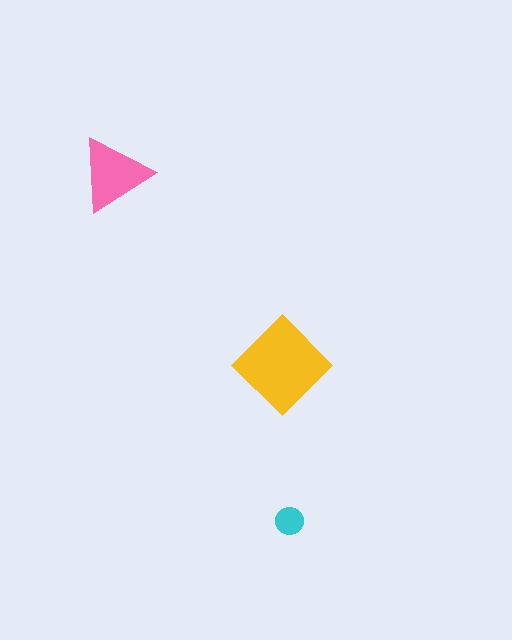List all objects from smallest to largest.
The cyan circle, the pink triangle, the yellow diamond.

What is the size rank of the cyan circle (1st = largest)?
3rd.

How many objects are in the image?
There are 3 objects in the image.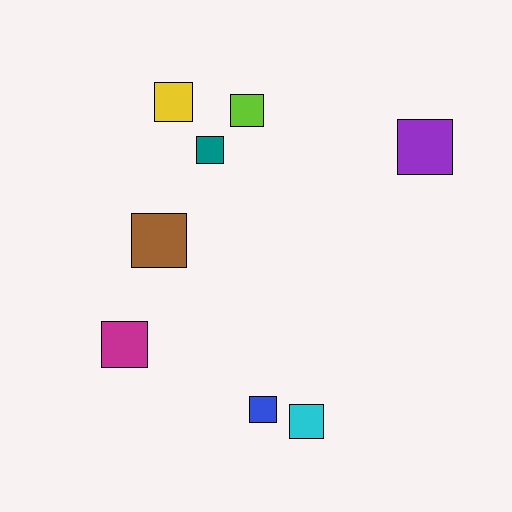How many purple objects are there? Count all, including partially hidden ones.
There is 1 purple object.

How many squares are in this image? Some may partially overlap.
There are 8 squares.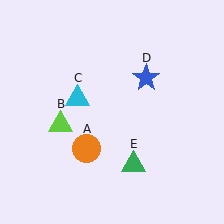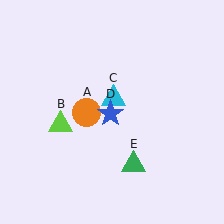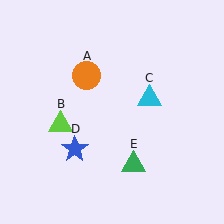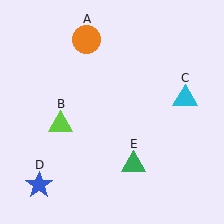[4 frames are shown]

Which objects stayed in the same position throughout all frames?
Lime triangle (object B) and green triangle (object E) remained stationary.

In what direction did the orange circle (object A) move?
The orange circle (object A) moved up.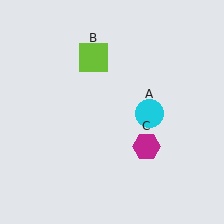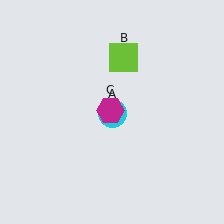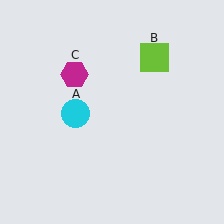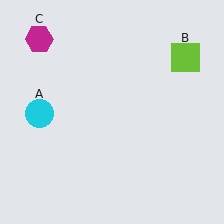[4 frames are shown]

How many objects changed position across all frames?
3 objects changed position: cyan circle (object A), lime square (object B), magenta hexagon (object C).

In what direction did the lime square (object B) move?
The lime square (object B) moved right.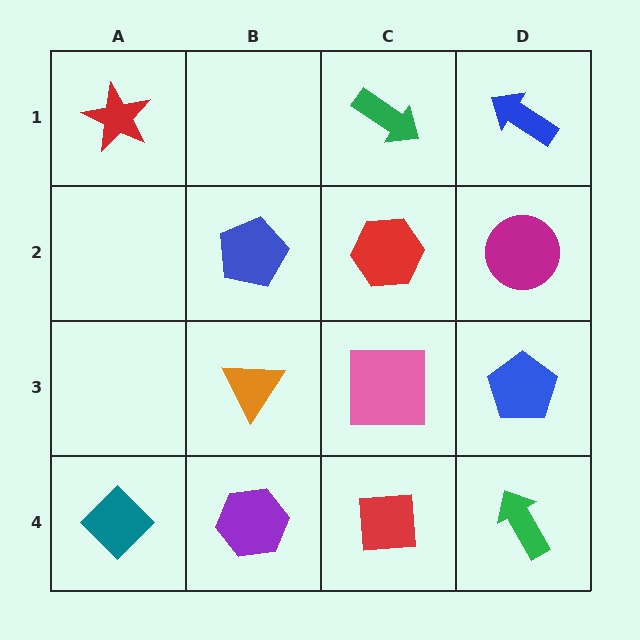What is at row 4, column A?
A teal diamond.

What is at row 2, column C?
A red hexagon.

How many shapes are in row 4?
4 shapes.